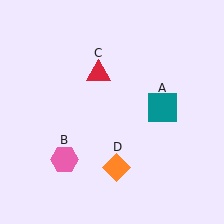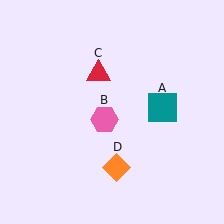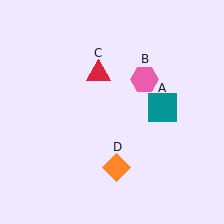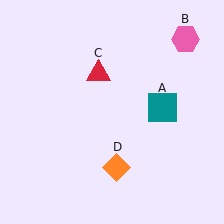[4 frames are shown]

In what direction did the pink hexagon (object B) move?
The pink hexagon (object B) moved up and to the right.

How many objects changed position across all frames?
1 object changed position: pink hexagon (object B).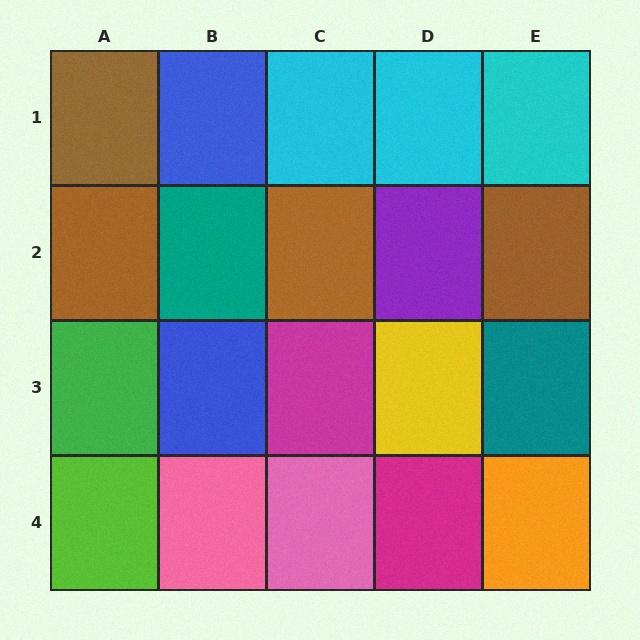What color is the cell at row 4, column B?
Pink.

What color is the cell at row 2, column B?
Teal.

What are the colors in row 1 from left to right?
Brown, blue, cyan, cyan, cyan.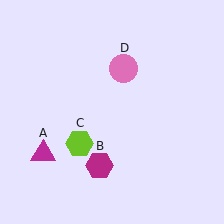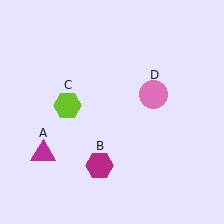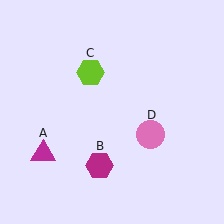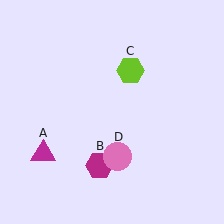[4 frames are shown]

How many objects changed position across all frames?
2 objects changed position: lime hexagon (object C), pink circle (object D).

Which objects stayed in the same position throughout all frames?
Magenta triangle (object A) and magenta hexagon (object B) remained stationary.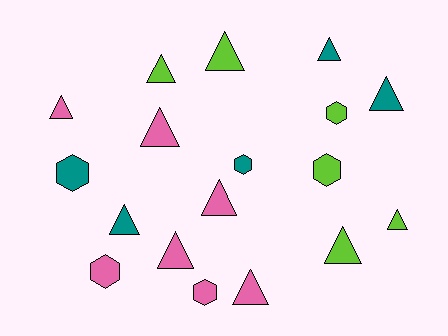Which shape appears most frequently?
Triangle, with 12 objects.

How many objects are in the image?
There are 18 objects.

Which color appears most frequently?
Pink, with 7 objects.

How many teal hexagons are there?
There are 2 teal hexagons.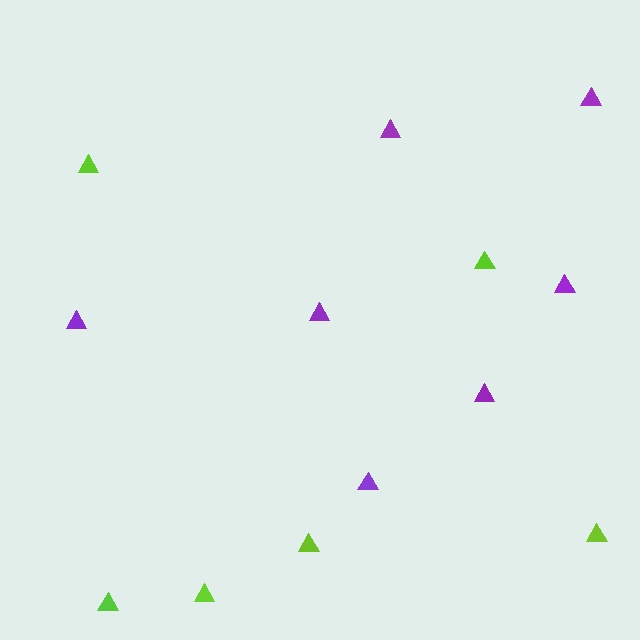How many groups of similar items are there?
There are 2 groups: one group of purple triangles (7) and one group of lime triangles (6).